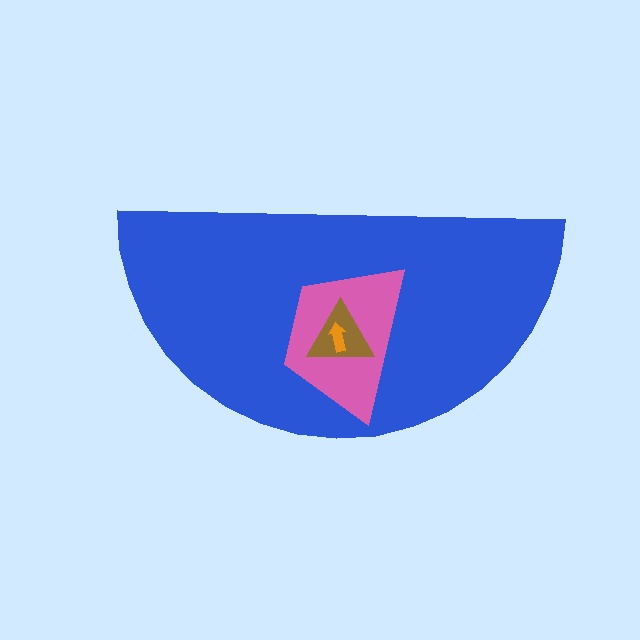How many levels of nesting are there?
4.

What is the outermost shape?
The blue semicircle.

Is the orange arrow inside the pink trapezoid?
Yes.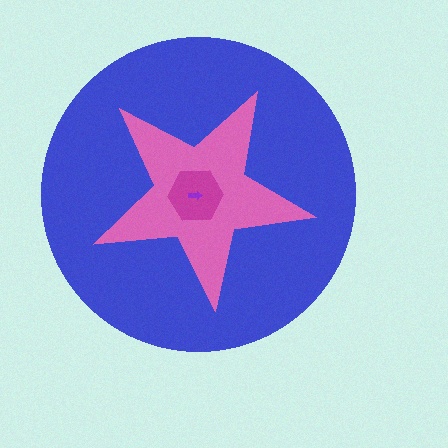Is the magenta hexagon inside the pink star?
Yes.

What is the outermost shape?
The blue circle.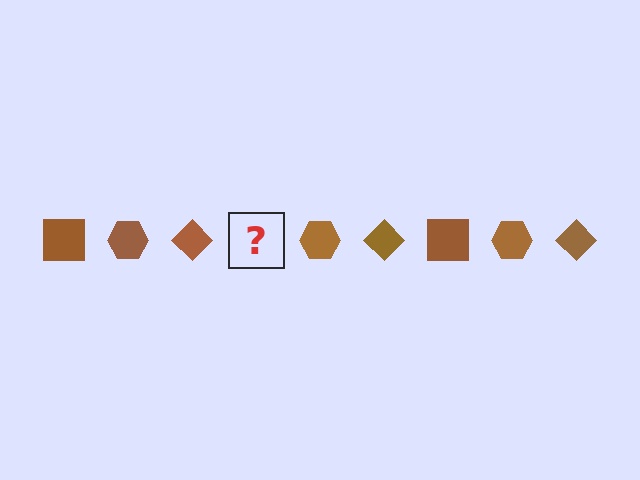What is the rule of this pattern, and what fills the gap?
The rule is that the pattern cycles through square, hexagon, diamond shapes in brown. The gap should be filled with a brown square.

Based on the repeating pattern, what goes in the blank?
The blank should be a brown square.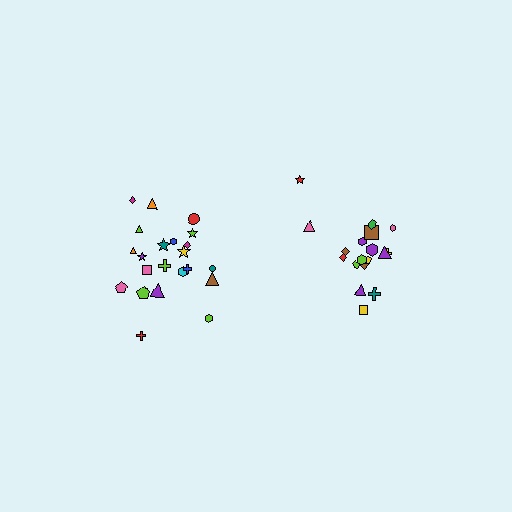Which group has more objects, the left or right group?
The left group.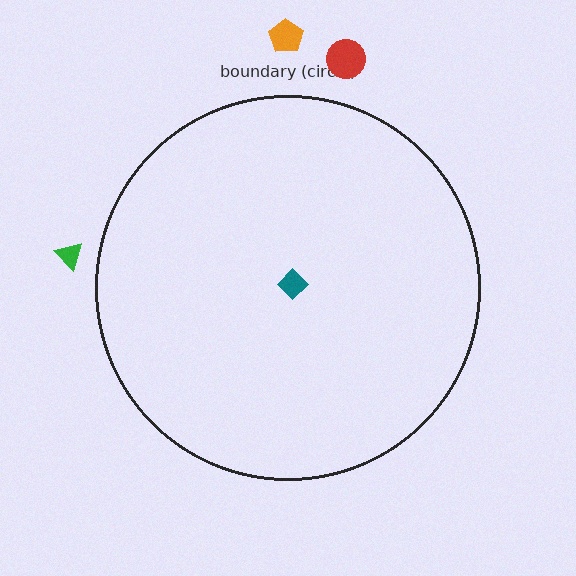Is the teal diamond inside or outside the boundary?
Inside.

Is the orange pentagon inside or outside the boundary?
Outside.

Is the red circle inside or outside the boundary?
Outside.